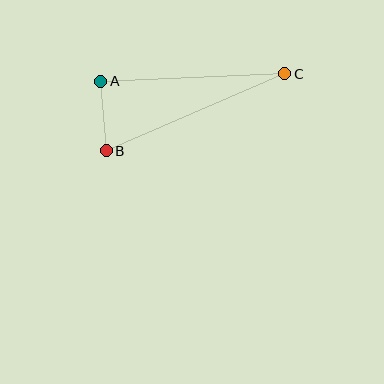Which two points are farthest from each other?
Points B and C are farthest from each other.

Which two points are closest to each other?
Points A and B are closest to each other.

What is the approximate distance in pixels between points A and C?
The distance between A and C is approximately 184 pixels.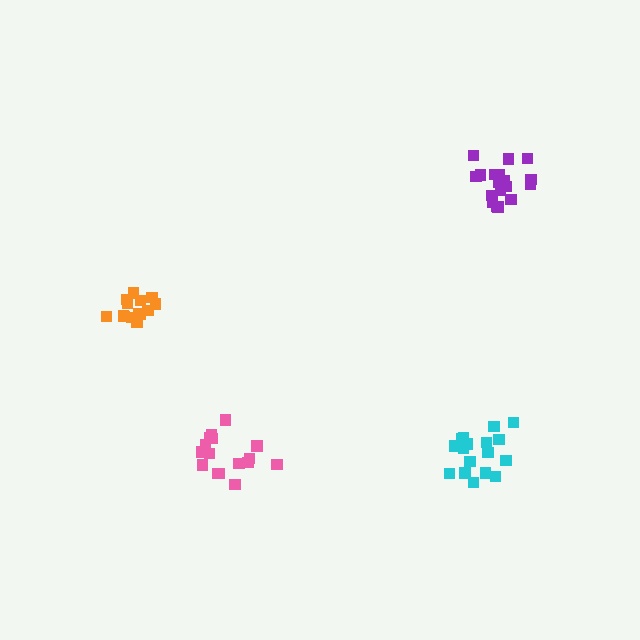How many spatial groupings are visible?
There are 4 spatial groupings.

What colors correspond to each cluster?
The clusters are colored: pink, cyan, purple, orange.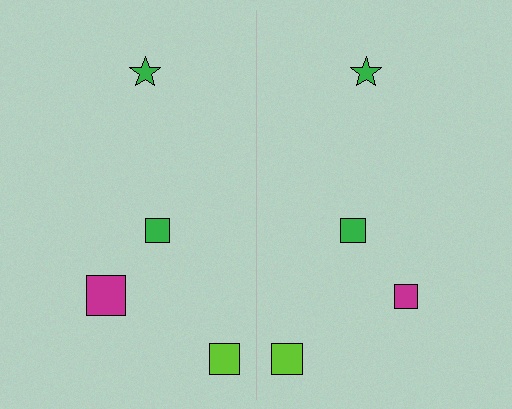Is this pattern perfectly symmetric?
No, the pattern is not perfectly symmetric. The magenta square on the right side has a different size than its mirror counterpart.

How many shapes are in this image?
There are 8 shapes in this image.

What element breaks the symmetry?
The magenta square on the right side has a different size than its mirror counterpart.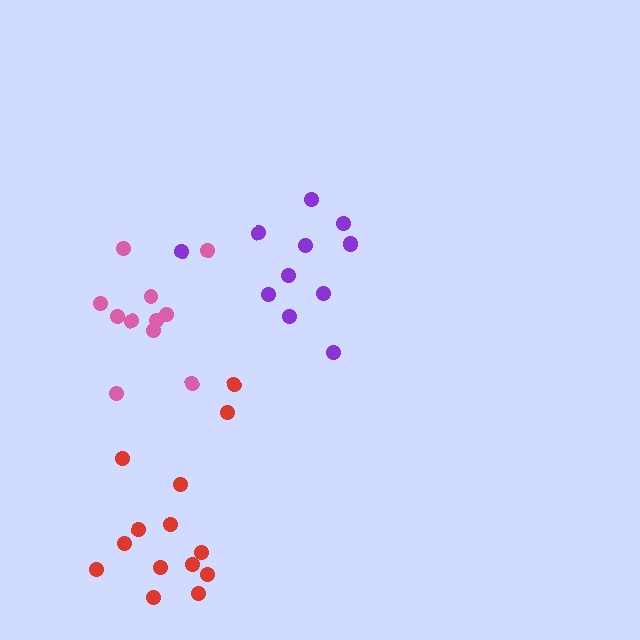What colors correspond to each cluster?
The clusters are colored: purple, red, pink.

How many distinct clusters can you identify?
There are 3 distinct clusters.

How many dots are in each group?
Group 1: 12 dots, Group 2: 14 dots, Group 3: 11 dots (37 total).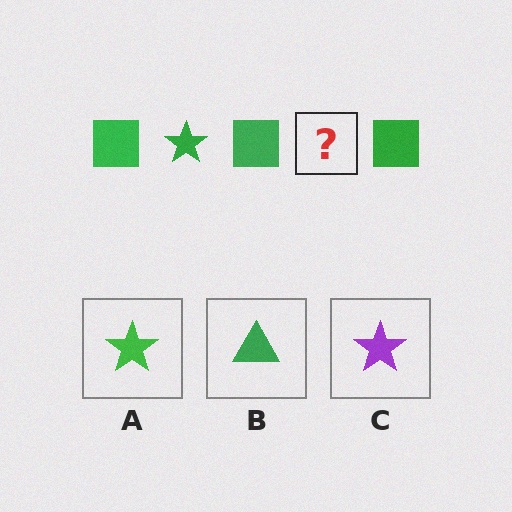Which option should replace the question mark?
Option A.